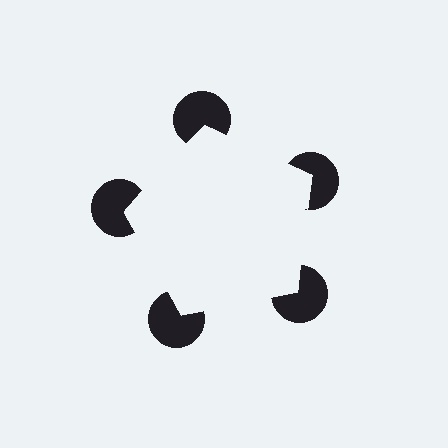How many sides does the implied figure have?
5 sides.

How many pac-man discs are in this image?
There are 5 — one at each vertex of the illusory pentagon.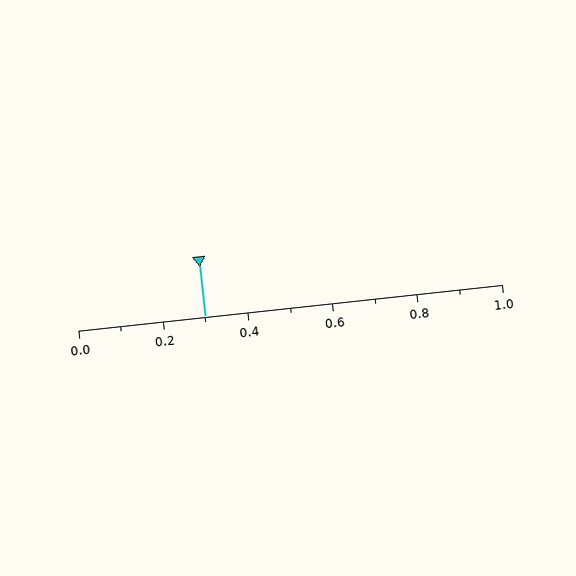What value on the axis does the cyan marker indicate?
The marker indicates approximately 0.3.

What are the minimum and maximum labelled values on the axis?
The axis runs from 0.0 to 1.0.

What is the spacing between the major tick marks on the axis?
The major ticks are spaced 0.2 apart.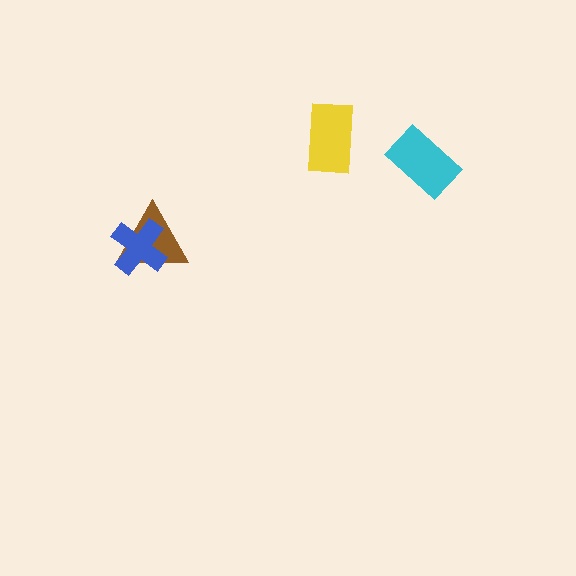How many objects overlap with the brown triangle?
1 object overlaps with the brown triangle.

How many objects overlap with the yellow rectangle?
0 objects overlap with the yellow rectangle.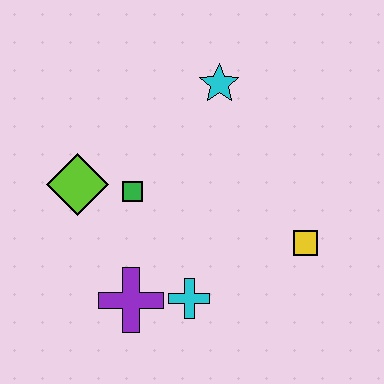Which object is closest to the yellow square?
The cyan cross is closest to the yellow square.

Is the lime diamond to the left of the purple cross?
Yes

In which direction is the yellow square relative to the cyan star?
The yellow square is below the cyan star.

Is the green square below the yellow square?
No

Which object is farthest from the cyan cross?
The cyan star is farthest from the cyan cross.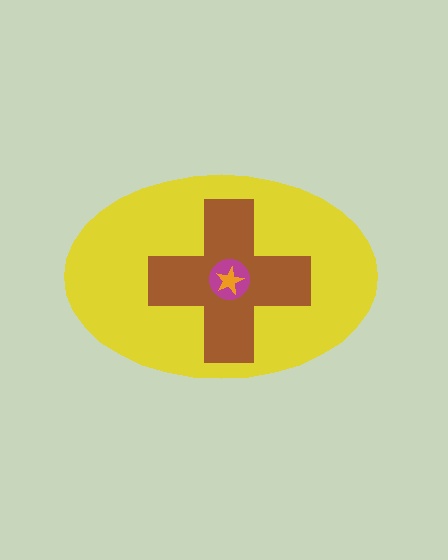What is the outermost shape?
The yellow ellipse.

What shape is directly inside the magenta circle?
The orange star.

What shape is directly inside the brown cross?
The magenta circle.